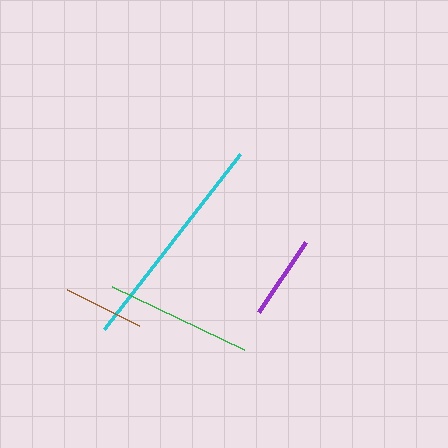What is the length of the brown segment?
The brown segment is approximately 81 pixels long.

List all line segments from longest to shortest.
From longest to shortest: cyan, green, purple, brown.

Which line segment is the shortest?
The brown line is the shortest at approximately 81 pixels.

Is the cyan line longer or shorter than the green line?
The cyan line is longer than the green line.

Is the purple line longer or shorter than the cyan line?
The cyan line is longer than the purple line.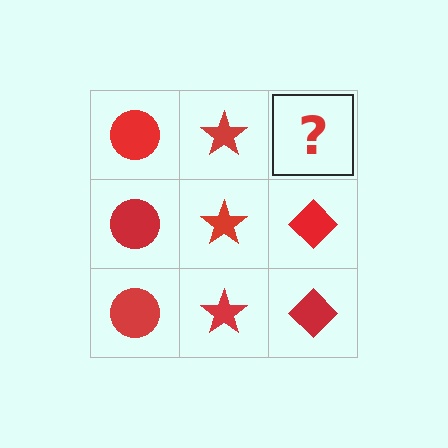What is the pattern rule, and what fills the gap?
The rule is that each column has a consistent shape. The gap should be filled with a red diamond.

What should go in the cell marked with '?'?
The missing cell should contain a red diamond.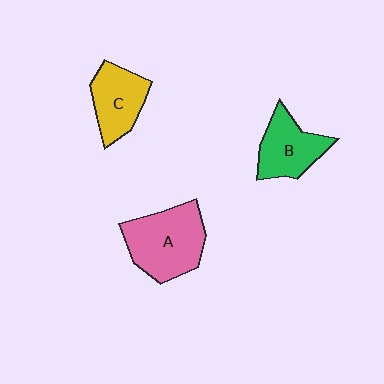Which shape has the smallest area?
Shape C (yellow).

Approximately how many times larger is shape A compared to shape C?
Approximately 1.4 times.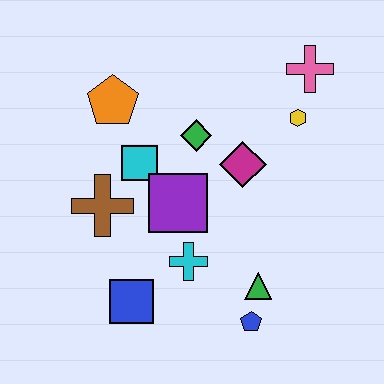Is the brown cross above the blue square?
Yes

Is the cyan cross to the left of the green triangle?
Yes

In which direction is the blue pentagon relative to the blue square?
The blue pentagon is to the right of the blue square.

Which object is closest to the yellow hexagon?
The pink cross is closest to the yellow hexagon.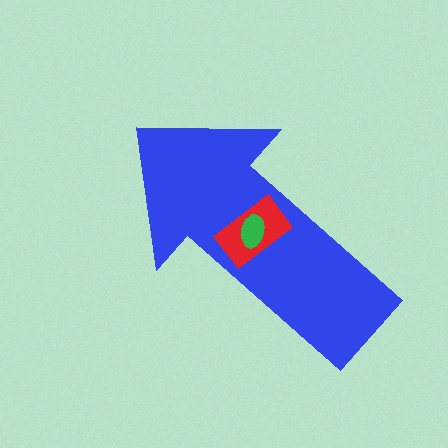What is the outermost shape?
The blue arrow.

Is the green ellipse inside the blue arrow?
Yes.